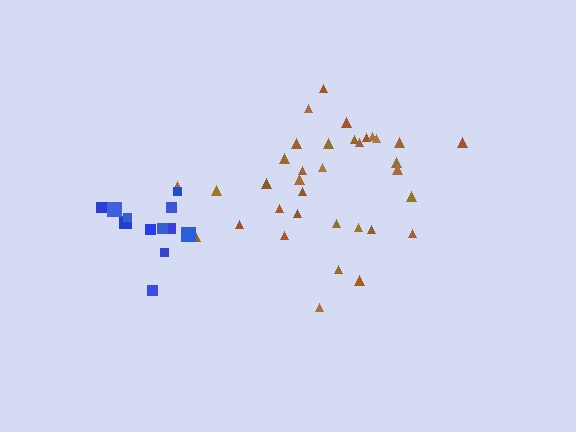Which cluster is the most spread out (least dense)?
Brown.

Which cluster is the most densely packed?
Blue.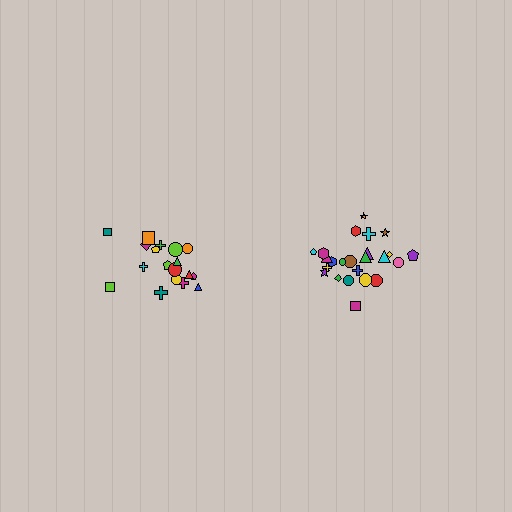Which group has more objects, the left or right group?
The right group.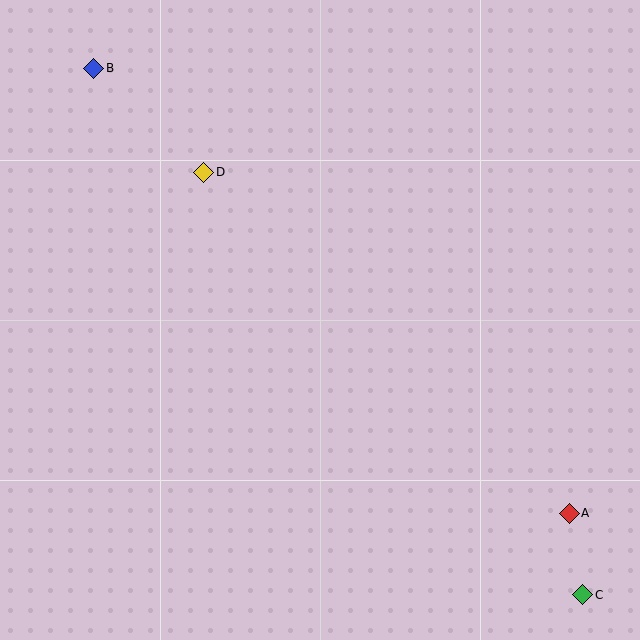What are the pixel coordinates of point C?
Point C is at (583, 595).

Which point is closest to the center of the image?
Point D at (204, 172) is closest to the center.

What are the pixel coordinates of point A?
Point A is at (569, 513).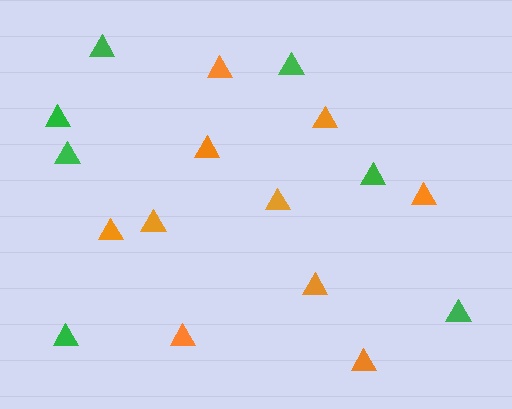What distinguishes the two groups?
There are 2 groups: one group of orange triangles (10) and one group of green triangles (7).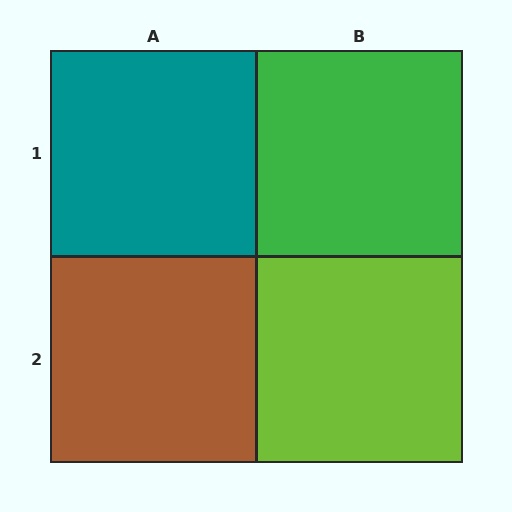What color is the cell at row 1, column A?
Teal.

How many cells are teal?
1 cell is teal.